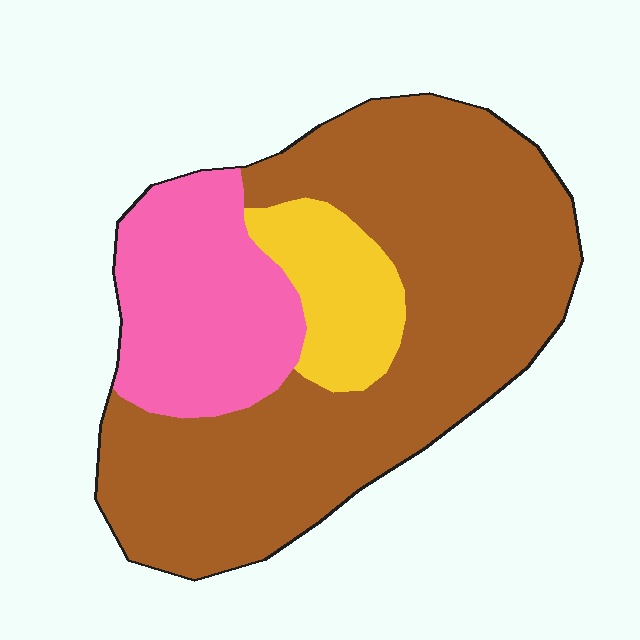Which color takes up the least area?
Yellow, at roughly 10%.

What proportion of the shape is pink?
Pink takes up between a sixth and a third of the shape.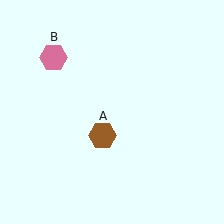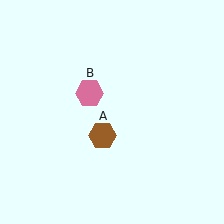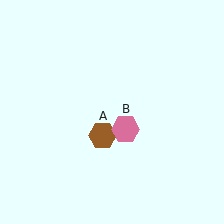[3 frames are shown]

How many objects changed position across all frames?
1 object changed position: pink hexagon (object B).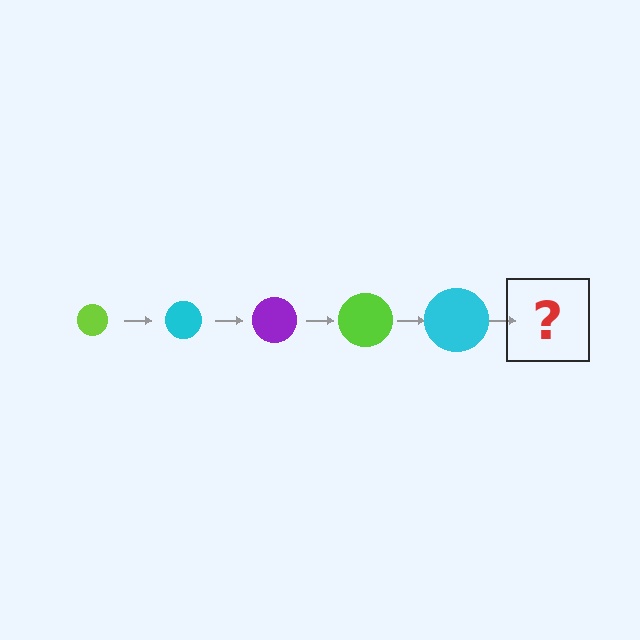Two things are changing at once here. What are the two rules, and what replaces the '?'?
The two rules are that the circle grows larger each step and the color cycles through lime, cyan, and purple. The '?' should be a purple circle, larger than the previous one.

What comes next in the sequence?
The next element should be a purple circle, larger than the previous one.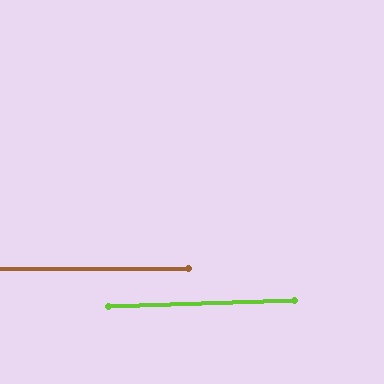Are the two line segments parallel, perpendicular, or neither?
Parallel — their directions differ by only 1.5°.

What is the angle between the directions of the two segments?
Approximately 2 degrees.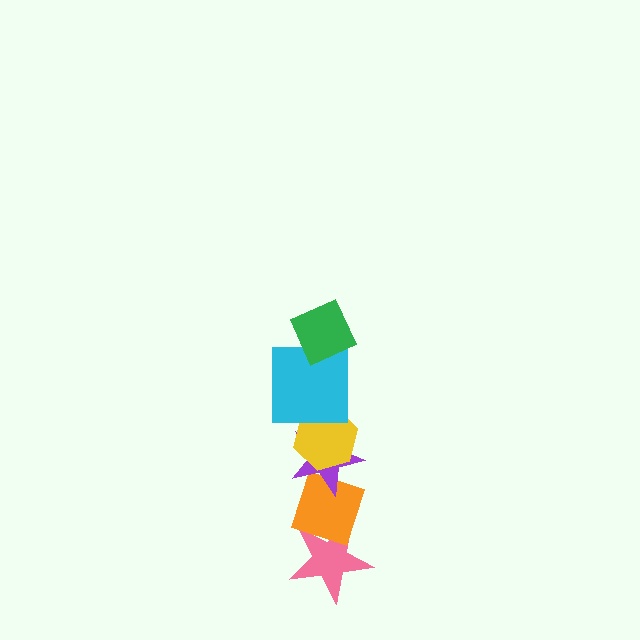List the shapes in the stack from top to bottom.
From top to bottom: the green diamond, the cyan square, the yellow hexagon, the purple star, the orange diamond, the pink star.